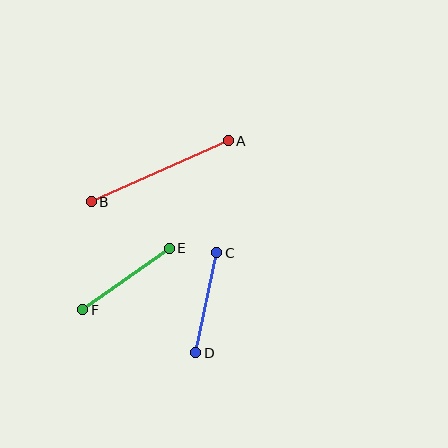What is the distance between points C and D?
The distance is approximately 102 pixels.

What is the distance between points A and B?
The distance is approximately 150 pixels.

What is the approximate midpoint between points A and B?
The midpoint is at approximately (160, 171) pixels.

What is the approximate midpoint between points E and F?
The midpoint is at approximately (126, 279) pixels.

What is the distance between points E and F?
The distance is approximately 106 pixels.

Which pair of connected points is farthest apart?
Points A and B are farthest apart.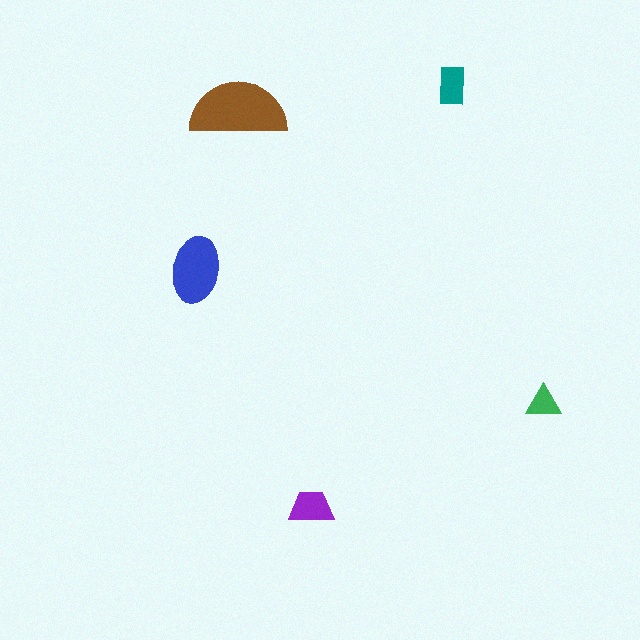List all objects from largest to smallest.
The brown semicircle, the blue ellipse, the purple trapezoid, the teal rectangle, the green triangle.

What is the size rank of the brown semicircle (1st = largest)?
1st.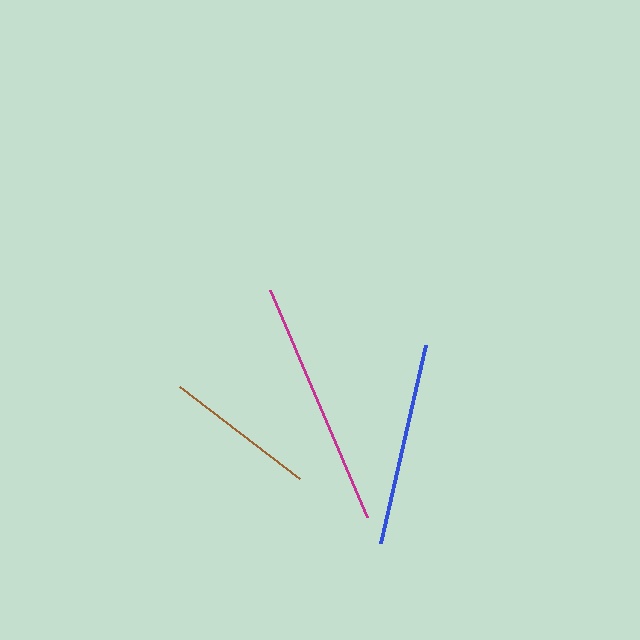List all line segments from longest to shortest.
From longest to shortest: magenta, blue, brown.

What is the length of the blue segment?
The blue segment is approximately 203 pixels long.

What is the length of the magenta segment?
The magenta segment is approximately 247 pixels long.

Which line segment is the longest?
The magenta line is the longest at approximately 247 pixels.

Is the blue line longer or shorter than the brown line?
The blue line is longer than the brown line.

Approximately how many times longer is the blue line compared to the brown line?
The blue line is approximately 1.4 times the length of the brown line.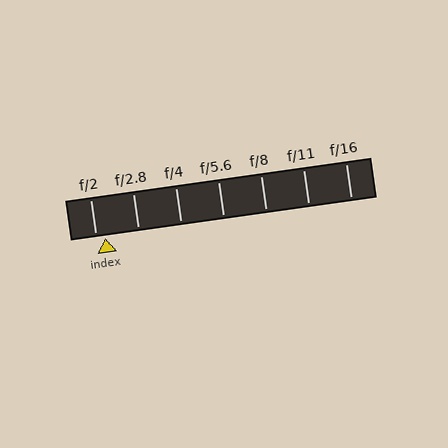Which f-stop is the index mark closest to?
The index mark is closest to f/2.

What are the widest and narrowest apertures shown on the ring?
The widest aperture shown is f/2 and the narrowest is f/16.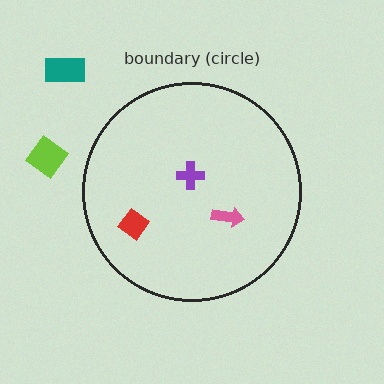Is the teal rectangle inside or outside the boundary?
Outside.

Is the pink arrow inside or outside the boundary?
Inside.